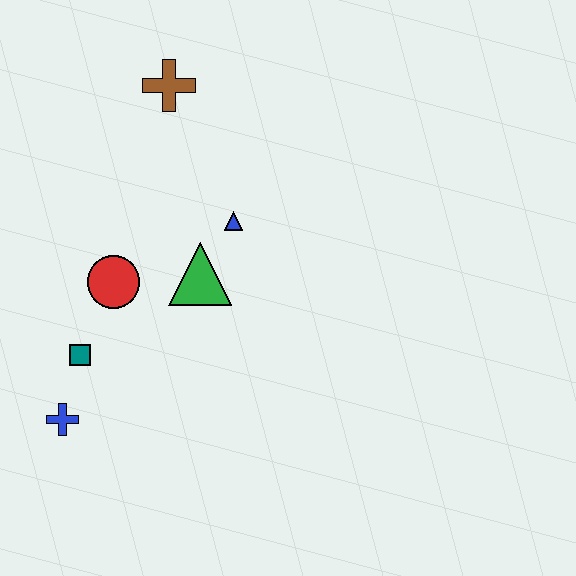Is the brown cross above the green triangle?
Yes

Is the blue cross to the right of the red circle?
No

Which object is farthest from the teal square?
The brown cross is farthest from the teal square.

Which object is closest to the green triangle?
The blue triangle is closest to the green triangle.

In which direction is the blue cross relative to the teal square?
The blue cross is below the teal square.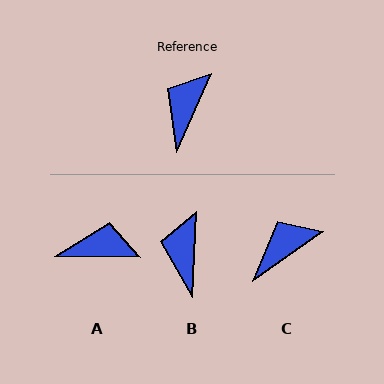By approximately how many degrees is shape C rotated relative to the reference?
Approximately 31 degrees clockwise.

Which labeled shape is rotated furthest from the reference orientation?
A, about 67 degrees away.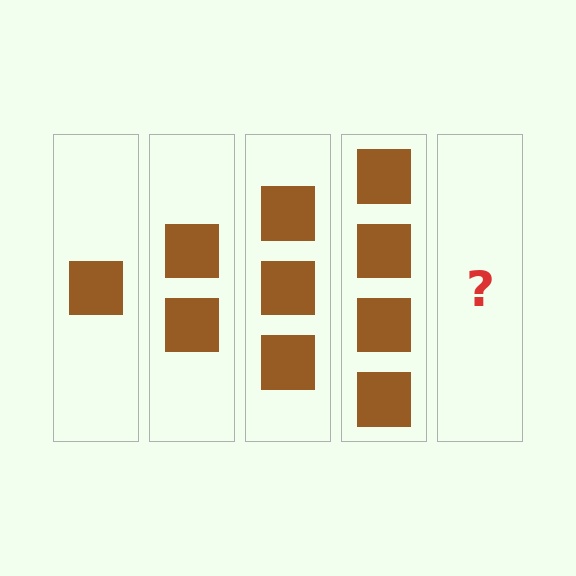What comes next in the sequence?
The next element should be 5 squares.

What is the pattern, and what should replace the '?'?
The pattern is that each step adds one more square. The '?' should be 5 squares.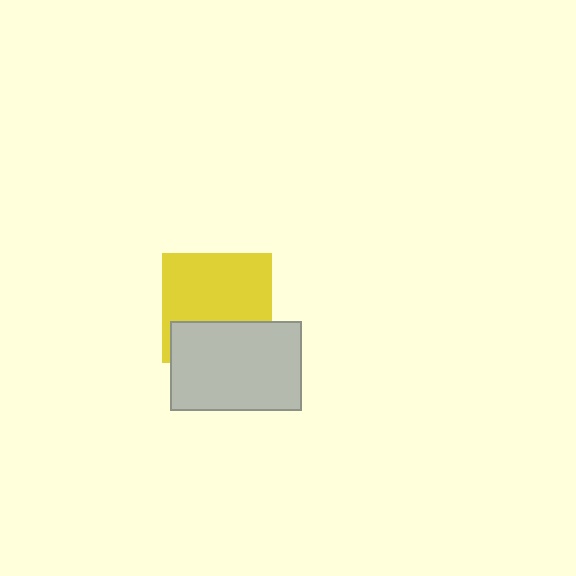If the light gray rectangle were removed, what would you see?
You would see the complete yellow square.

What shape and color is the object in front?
The object in front is a light gray rectangle.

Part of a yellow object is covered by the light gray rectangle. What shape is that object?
It is a square.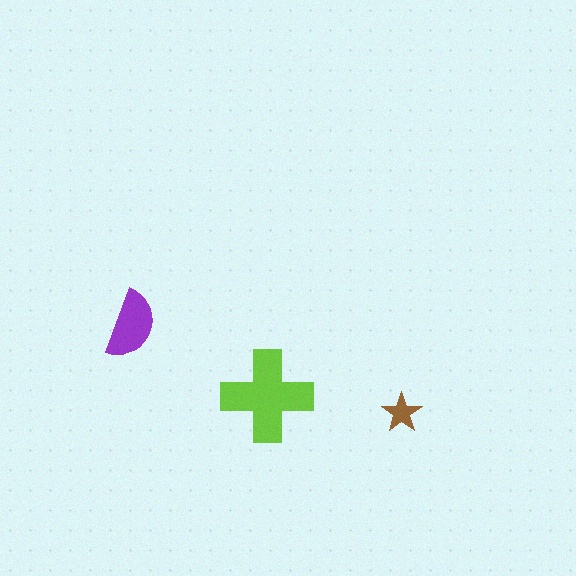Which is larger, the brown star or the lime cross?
The lime cross.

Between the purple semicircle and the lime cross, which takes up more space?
The lime cross.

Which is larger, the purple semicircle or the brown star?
The purple semicircle.